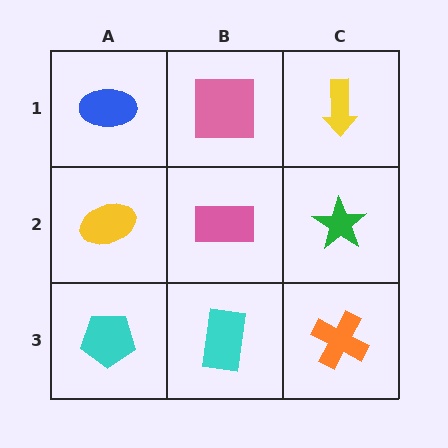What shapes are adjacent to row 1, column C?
A green star (row 2, column C), a pink square (row 1, column B).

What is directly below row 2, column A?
A cyan pentagon.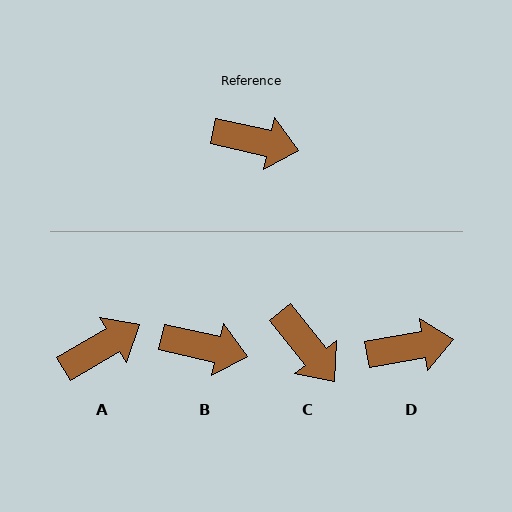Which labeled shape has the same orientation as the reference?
B.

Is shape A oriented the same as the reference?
No, it is off by about 44 degrees.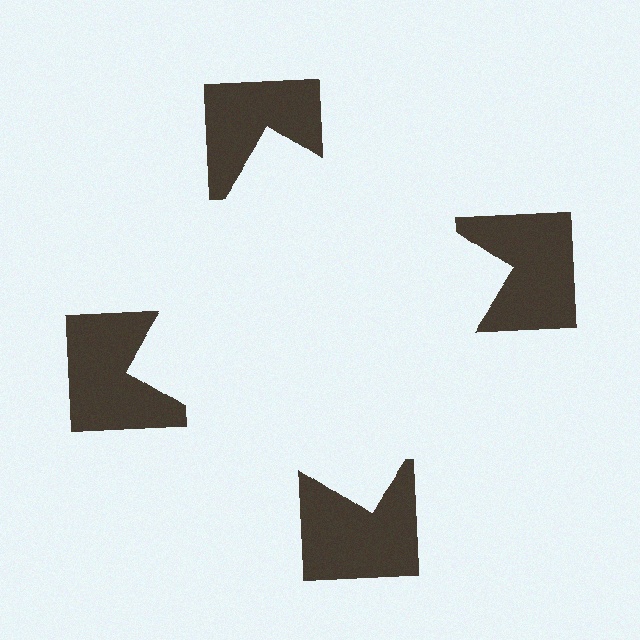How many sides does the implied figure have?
4 sides.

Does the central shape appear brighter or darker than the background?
It typically appears slightly brighter than the background, even though no actual brightness change is drawn.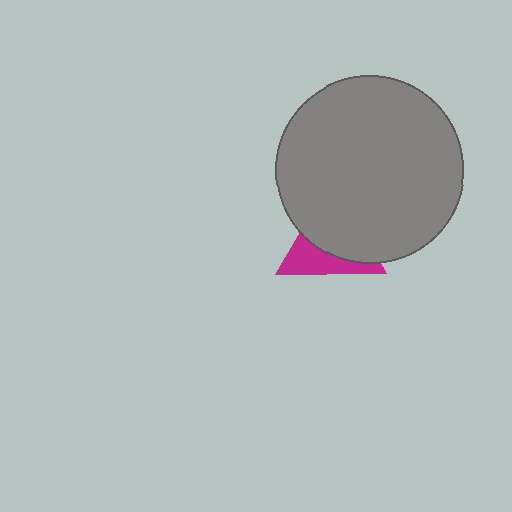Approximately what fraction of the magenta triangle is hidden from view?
Roughly 61% of the magenta triangle is hidden behind the gray circle.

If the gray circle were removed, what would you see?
You would see the complete magenta triangle.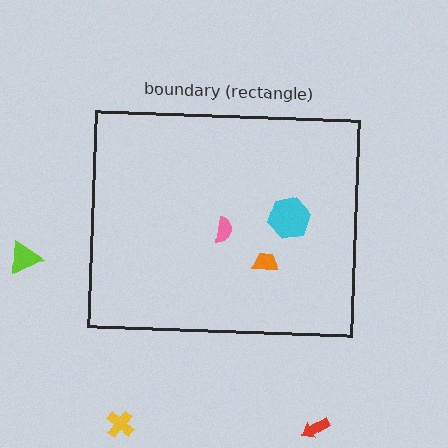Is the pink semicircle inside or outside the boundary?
Inside.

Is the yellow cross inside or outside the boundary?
Outside.